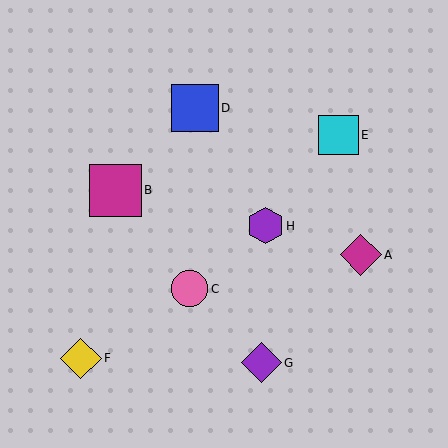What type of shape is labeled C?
Shape C is a pink circle.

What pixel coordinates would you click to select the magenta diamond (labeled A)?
Click at (361, 255) to select the magenta diamond A.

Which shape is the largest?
The magenta square (labeled B) is the largest.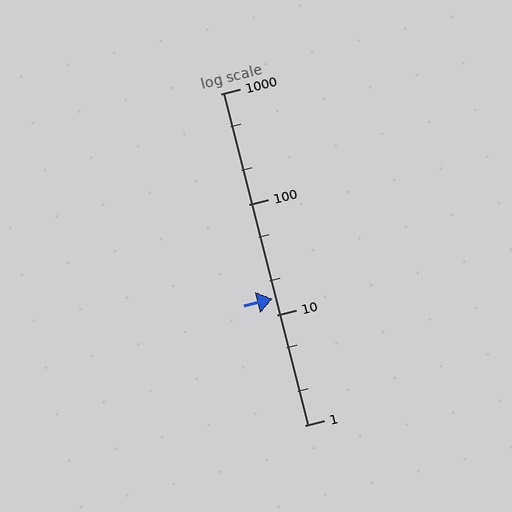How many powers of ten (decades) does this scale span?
The scale spans 3 decades, from 1 to 1000.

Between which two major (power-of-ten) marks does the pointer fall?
The pointer is between 10 and 100.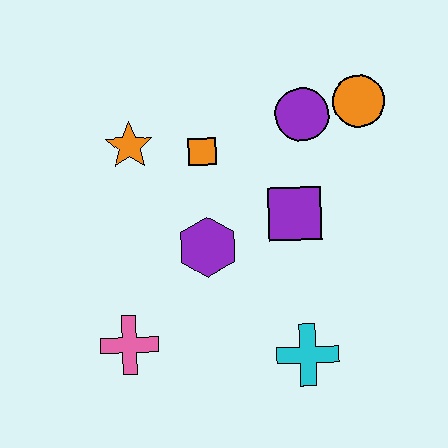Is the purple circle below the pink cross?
No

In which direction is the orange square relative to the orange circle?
The orange square is to the left of the orange circle.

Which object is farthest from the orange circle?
The pink cross is farthest from the orange circle.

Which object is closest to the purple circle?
The orange circle is closest to the purple circle.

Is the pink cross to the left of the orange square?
Yes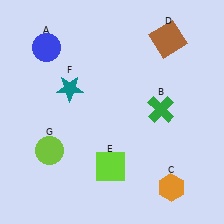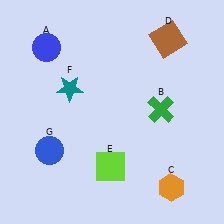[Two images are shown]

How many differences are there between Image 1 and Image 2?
There is 1 difference between the two images.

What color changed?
The circle (G) changed from lime in Image 1 to blue in Image 2.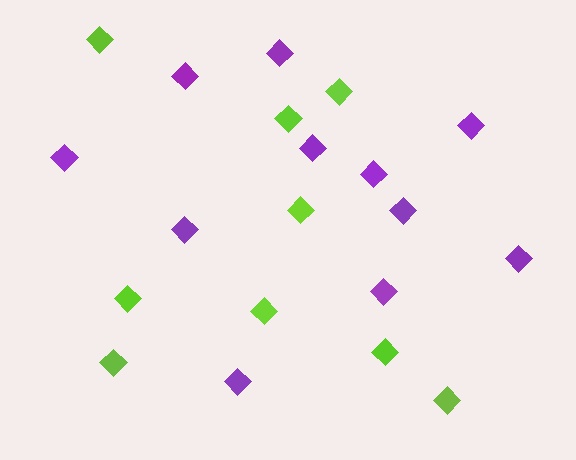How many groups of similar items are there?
There are 2 groups: one group of lime diamonds (9) and one group of purple diamonds (11).